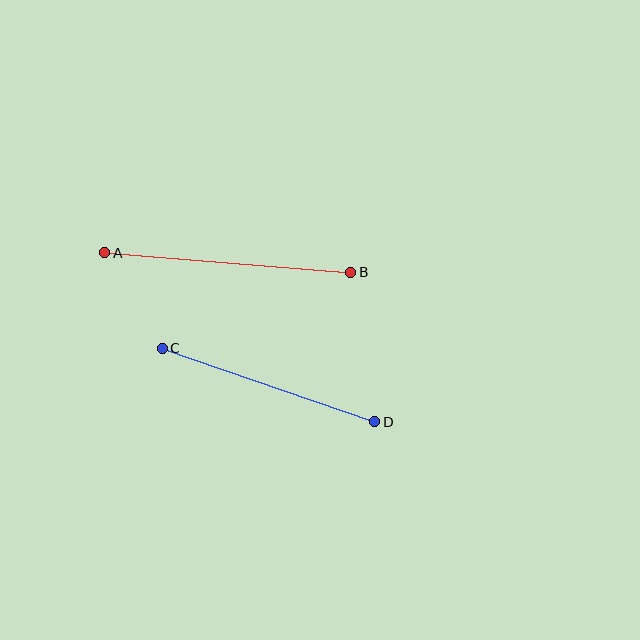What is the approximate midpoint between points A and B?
The midpoint is at approximately (228, 263) pixels.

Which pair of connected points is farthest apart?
Points A and B are farthest apart.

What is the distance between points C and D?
The distance is approximately 225 pixels.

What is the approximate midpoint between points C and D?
The midpoint is at approximately (268, 385) pixels.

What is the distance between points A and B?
The distance is approximately 247 pixels.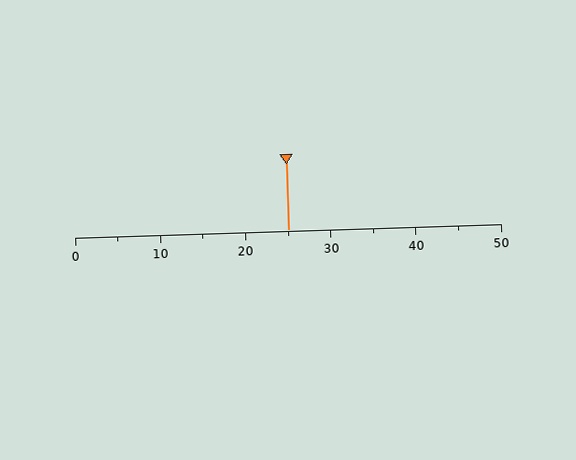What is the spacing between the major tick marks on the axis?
The major ticks are spaced 10 apart.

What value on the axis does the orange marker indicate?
The marker indicates approximately 25.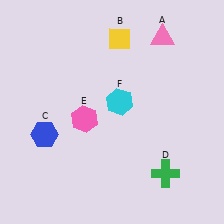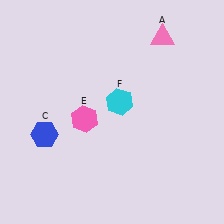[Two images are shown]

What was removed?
The green cross (D), the yellow diamond (B) were removed in Image 2.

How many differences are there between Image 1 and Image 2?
There are 2 differences between the two images.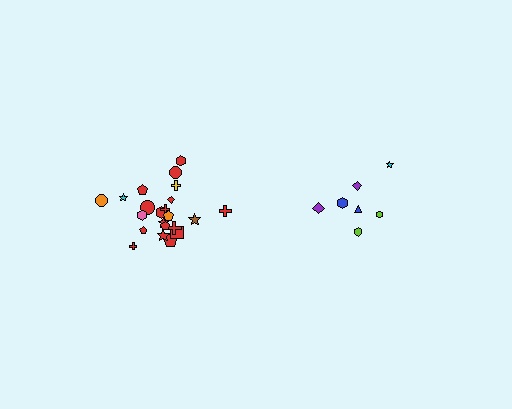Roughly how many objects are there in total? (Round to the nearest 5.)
Roughly 30 objects in total.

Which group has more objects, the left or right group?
The left group.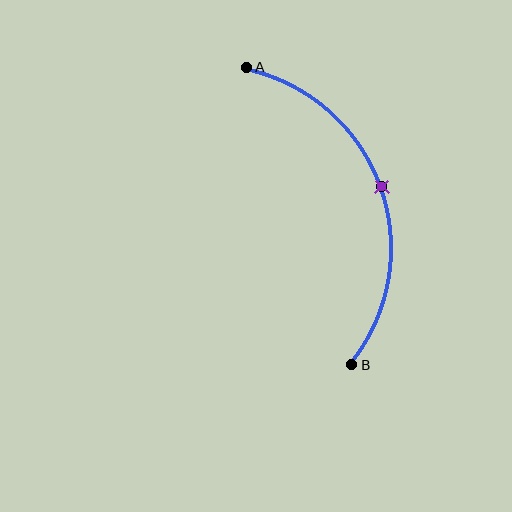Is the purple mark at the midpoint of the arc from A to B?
Yes. The purple mark lies on the arc at equal arc-length from both A and B — it is the arc midpoint.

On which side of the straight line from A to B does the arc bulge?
The arc bulges to the right of the straight line connecting A and B.